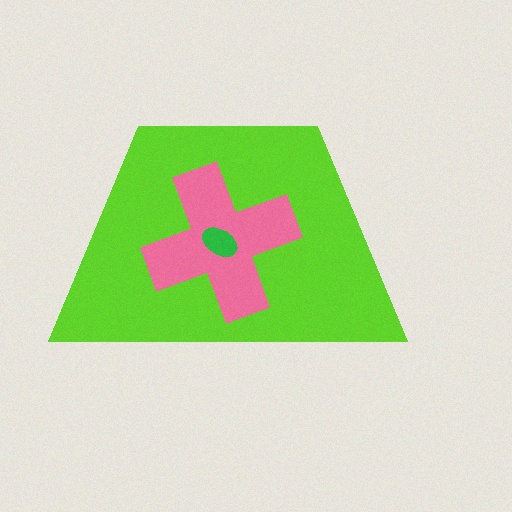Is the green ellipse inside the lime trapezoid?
Yes.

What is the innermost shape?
The green ellipse.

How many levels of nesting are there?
3.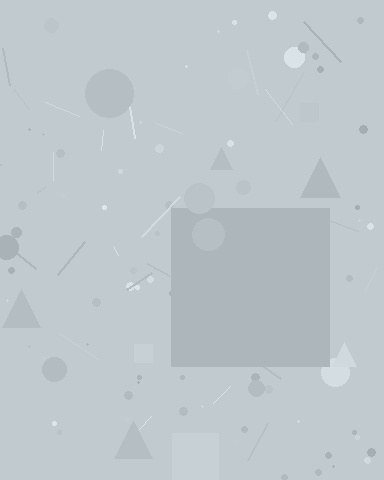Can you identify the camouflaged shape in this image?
The camouflaged shape is a square.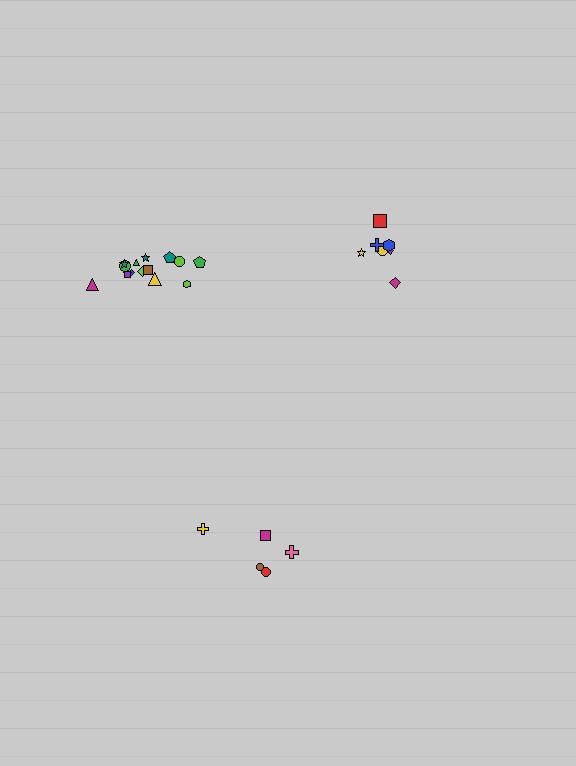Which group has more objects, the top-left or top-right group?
The top-left group.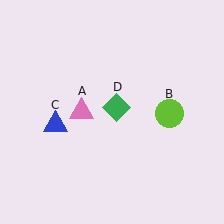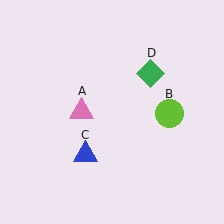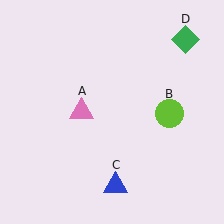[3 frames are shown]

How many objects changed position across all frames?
2 objects changed position: blue triangle (object C), green diamond (object D).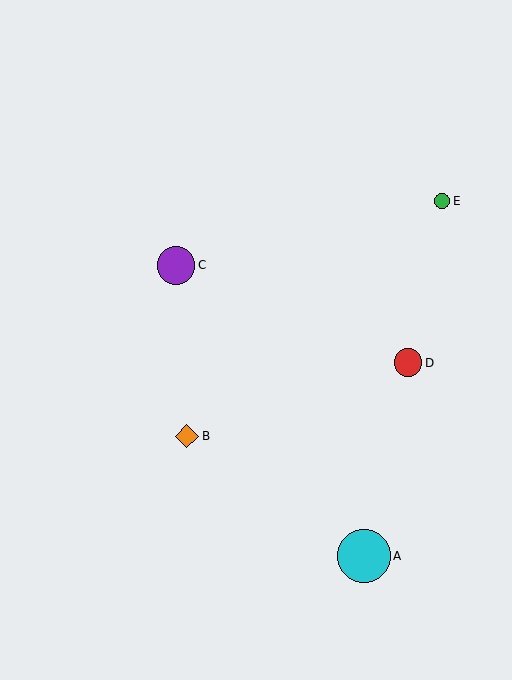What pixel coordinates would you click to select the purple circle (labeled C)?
Click at (176, 265) to select the purple circle C.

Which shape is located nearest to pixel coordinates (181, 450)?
The orange diamond (labeled B) at (187, 436) is nearest to that location.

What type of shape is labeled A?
Shape A is a cyan circle.